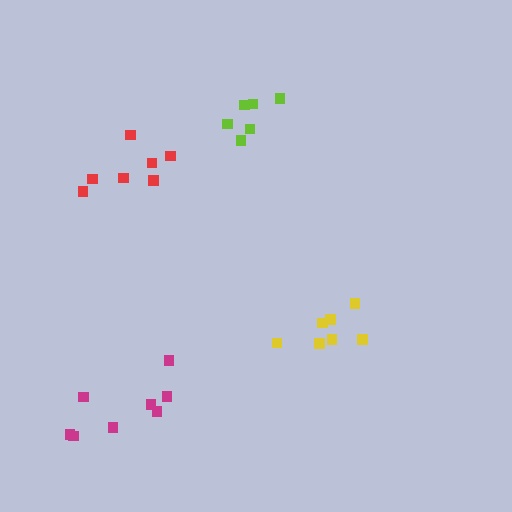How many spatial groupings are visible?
There are 4 spatial groupings.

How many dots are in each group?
Group 1: 6 dots, Group 2: 7 dots, Group 3: 7 dots, Group 4: 8 dots (28 total).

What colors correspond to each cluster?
The clusters are colored: lime, yellow, red, magenta.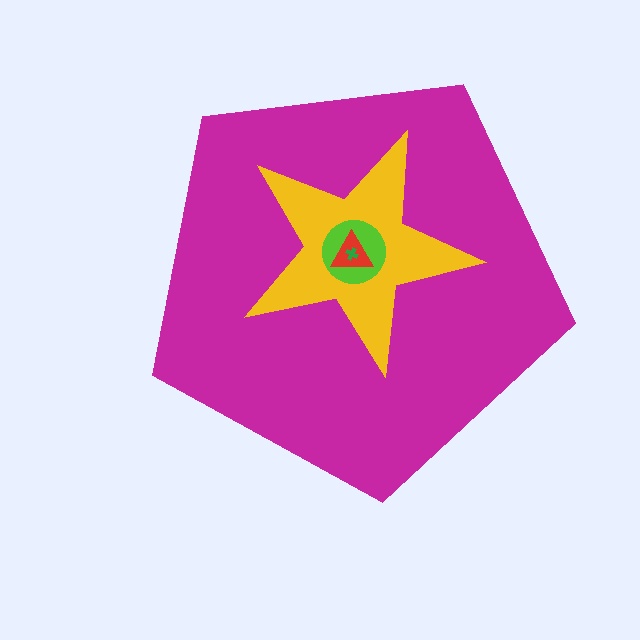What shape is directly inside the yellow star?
The lime circle.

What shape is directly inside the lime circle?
The red triangle.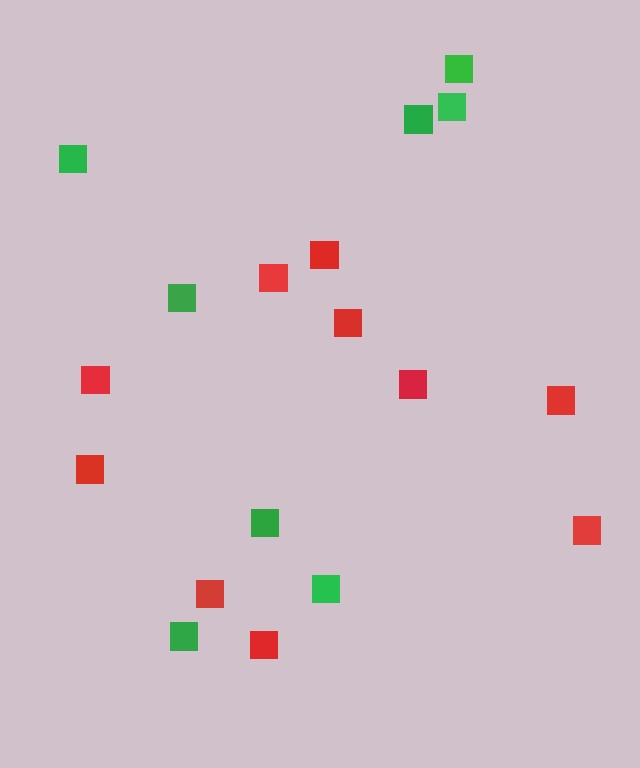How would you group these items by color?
There are 2 groups: one group of green squares (8) and one group of red squares (10).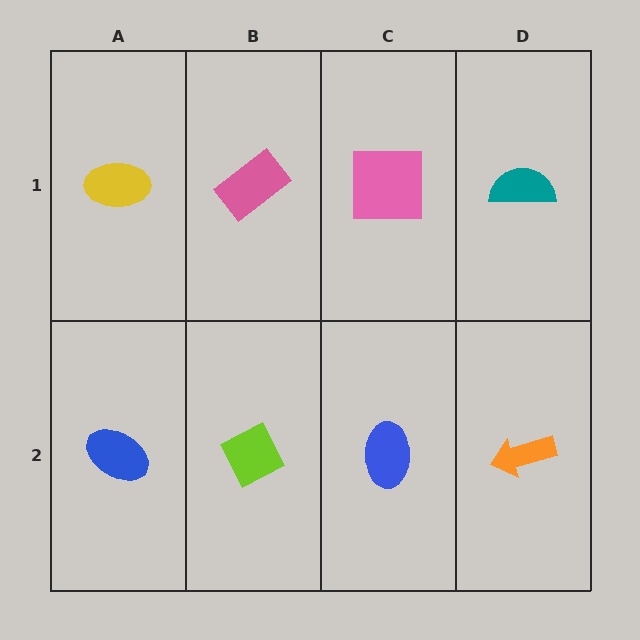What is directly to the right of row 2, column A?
A lime diamond.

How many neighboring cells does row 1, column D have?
2.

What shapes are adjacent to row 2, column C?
A pink square (row 1, column C), a lime diamond (row 2, column B), an orange arrow (row 2, column D).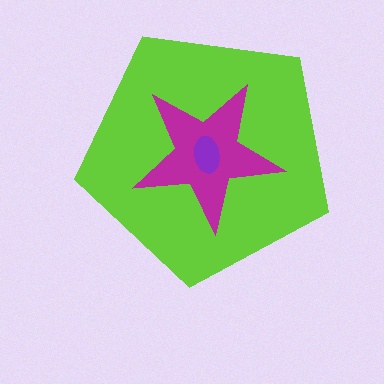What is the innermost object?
The purple ellipse.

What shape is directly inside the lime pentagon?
The magenta star.